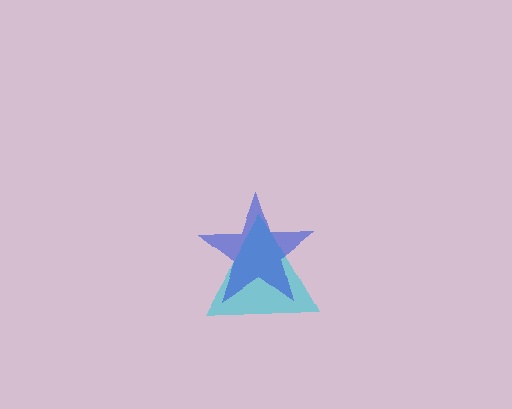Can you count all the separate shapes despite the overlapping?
Yes, there are 2 separate shapes.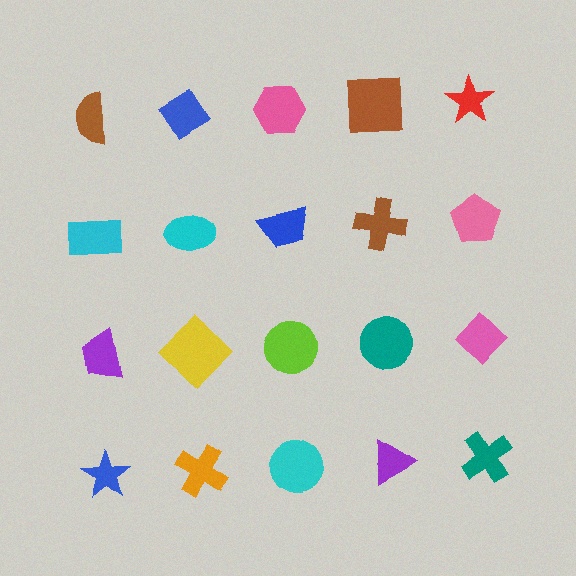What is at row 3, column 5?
A pink diamond.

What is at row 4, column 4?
A purple triangle.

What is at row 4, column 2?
An orange cross.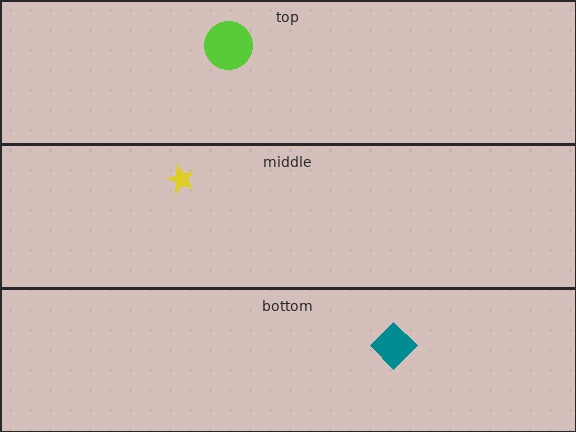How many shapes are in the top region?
1.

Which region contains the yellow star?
The middle region.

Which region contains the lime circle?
The top region.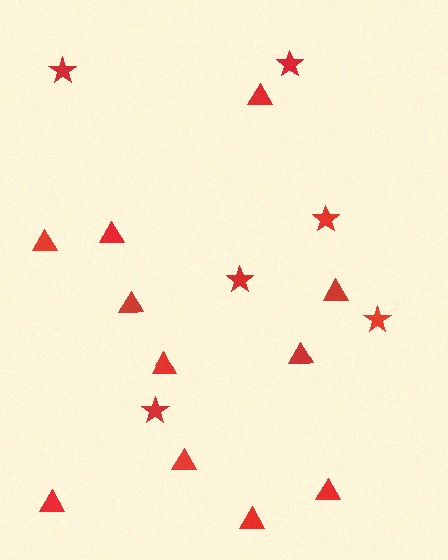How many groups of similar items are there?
There are 2 groups: one group of stars (6) and one group of triangles (11).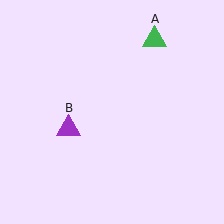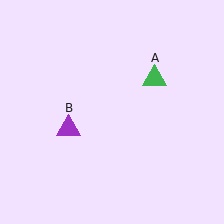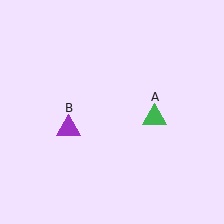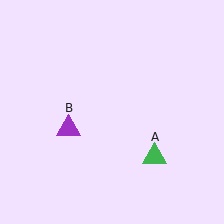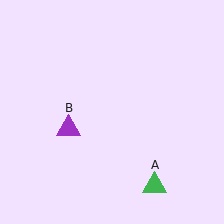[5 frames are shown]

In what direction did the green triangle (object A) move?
The green triangle (object A) moved down.